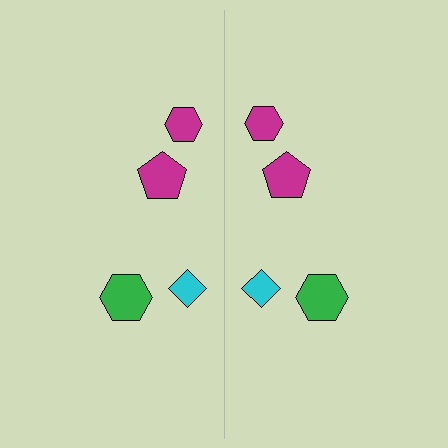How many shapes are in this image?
There are 8 shapes in this image.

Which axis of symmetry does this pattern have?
The pattern has a vertical axis of symmetry running through the center of the image.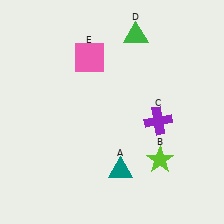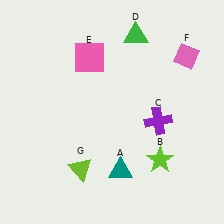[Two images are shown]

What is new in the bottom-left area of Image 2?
A lime triangle (G) was added in the bottom-left area of Image 2.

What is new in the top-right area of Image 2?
A pink diamond (F) was added in the top-right area of Image 2.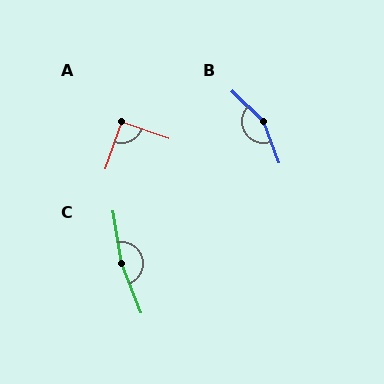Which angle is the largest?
C, at approximately 168 degrees.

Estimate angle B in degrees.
Approximately 154 degrees.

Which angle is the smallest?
A, at approximately 90 degrees.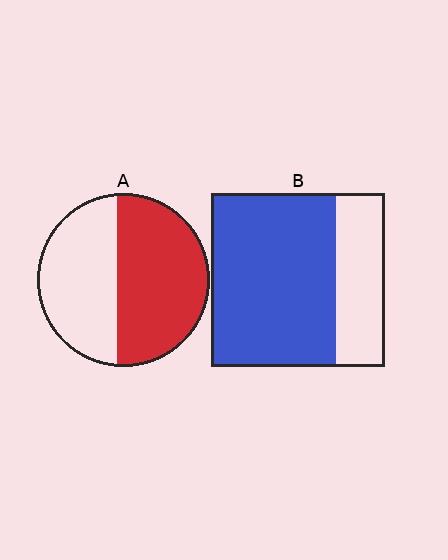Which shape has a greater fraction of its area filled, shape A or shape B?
Shape B.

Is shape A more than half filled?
Yes.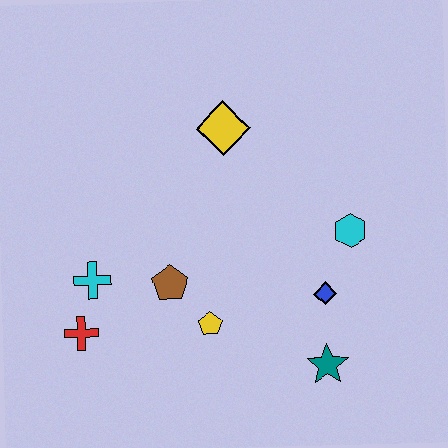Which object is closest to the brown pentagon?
The yellow pentagon is closest to the brown pentagon.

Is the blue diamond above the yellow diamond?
No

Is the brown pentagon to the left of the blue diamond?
Yes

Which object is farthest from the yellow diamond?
The teal star is farthest from the yellow diamond.